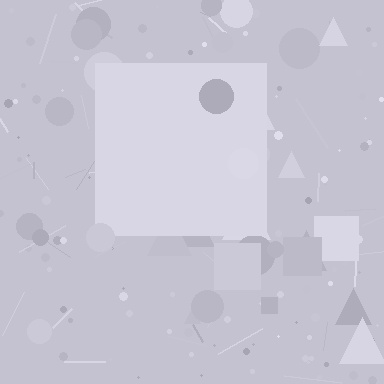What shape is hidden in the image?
A square is hidden in the image.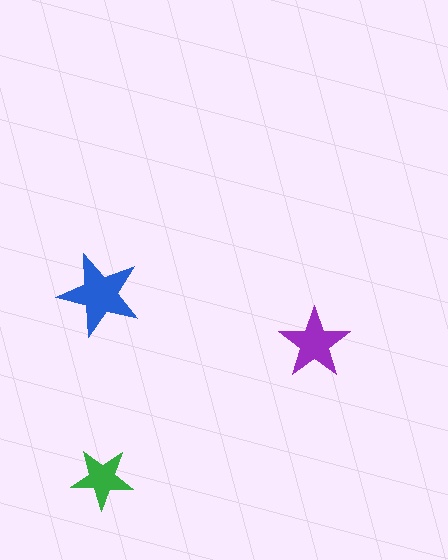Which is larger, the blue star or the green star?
The blue one.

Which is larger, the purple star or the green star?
The purple one.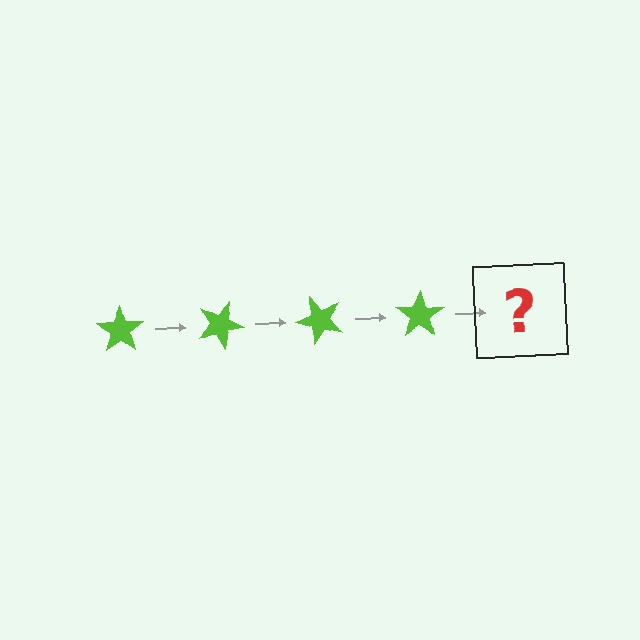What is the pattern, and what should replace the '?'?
The pattern is that the star rotates 25 degrees each step. The '?' should be a lime star rotated 100 degrees.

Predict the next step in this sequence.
The next step is a lime star rotated 100 degrees.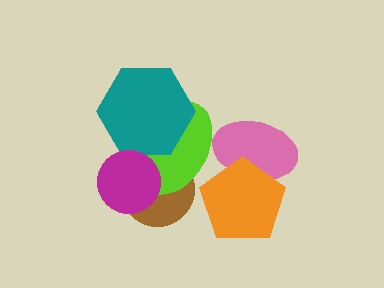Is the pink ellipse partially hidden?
Yes, it is partially covered by another shape.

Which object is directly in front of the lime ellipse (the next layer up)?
The pink ellipse is directly in front of the lime ellipse.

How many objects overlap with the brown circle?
2 objects overlap with the brown circle.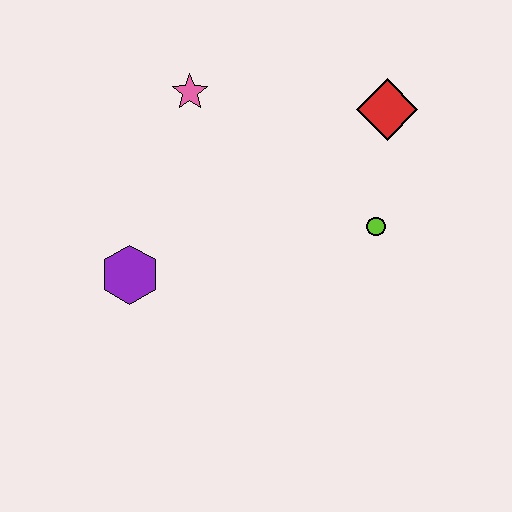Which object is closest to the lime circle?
The red diamond is closest to the lime circle.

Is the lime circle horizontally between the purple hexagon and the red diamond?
Yes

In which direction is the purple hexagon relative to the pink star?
The purple hexagon is below the pink star.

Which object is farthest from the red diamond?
The purple hexagon is farthest from the red diamond.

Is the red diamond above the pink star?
No